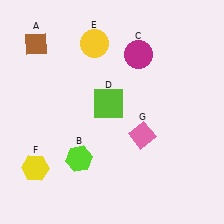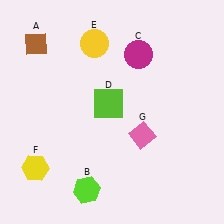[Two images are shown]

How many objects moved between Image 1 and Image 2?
1 object moved between the two images.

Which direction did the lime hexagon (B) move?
The lime hexagon (B) moved down.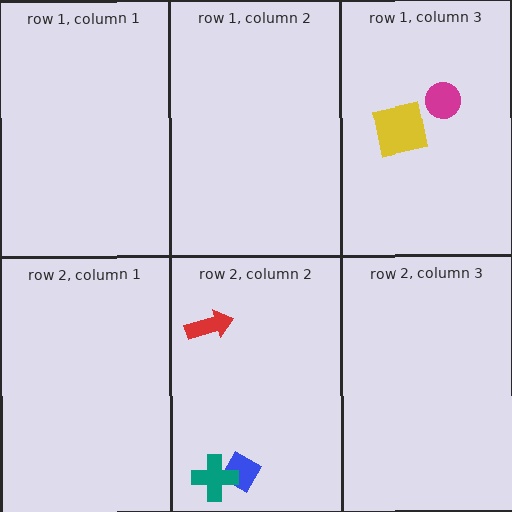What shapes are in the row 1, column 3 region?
The magenta circle, the yellow square.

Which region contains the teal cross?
The row 2, column 2 region.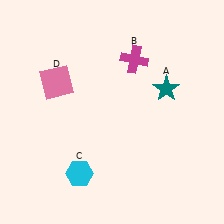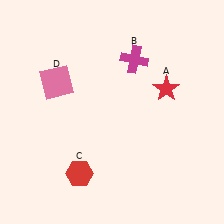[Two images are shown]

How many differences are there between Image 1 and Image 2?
There are 2 differences between the two images.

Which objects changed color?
A changed from teal to red. C changed from cyan to red.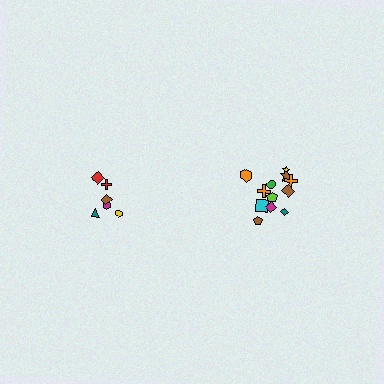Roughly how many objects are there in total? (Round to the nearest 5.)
Roughly 20 objects in total.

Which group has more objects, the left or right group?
The right group.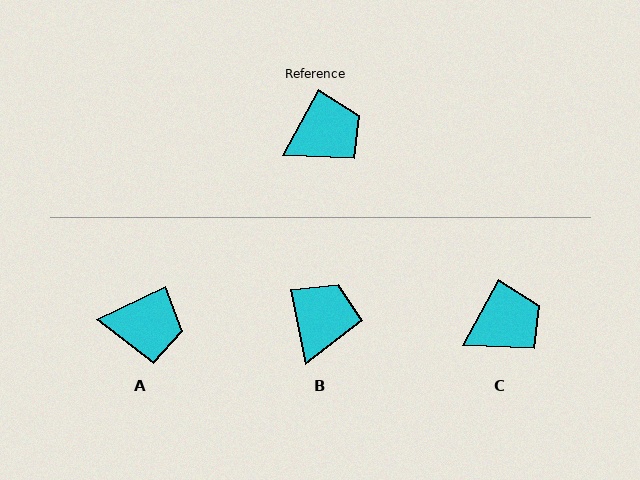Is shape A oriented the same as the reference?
No, it is off by about 36 degrees.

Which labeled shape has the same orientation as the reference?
C.